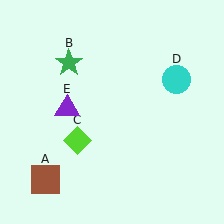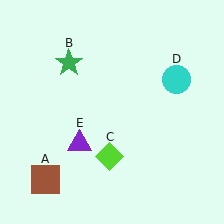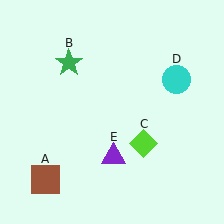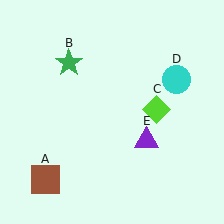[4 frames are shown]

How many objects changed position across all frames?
2 objects changed position: lime diamond (object C), purple triangle (object E).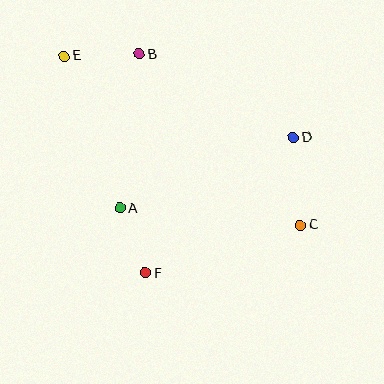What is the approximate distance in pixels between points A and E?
The distance between A and E is approximately 162 pixels.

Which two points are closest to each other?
Points A and F are closest to each other.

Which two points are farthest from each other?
Points C and E are farthest from each other.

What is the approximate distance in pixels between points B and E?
The distance between B and E is approximately 75 pixels.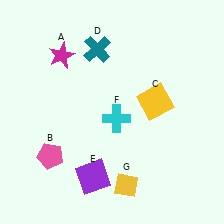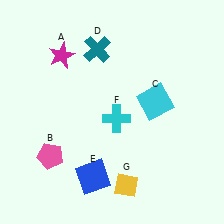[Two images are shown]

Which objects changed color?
C changed from yellow to cyan. E changed from purple to blue.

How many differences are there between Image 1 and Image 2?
There are 2 differences between the two images.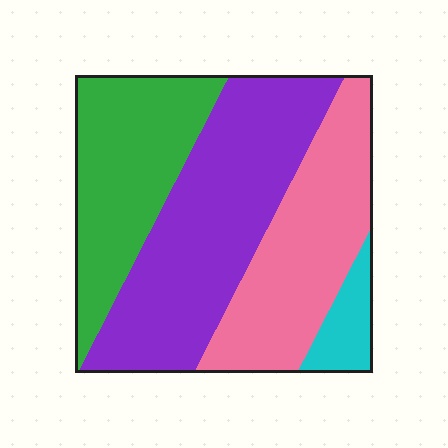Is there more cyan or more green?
Green.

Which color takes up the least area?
Cyan, at roughly 5%.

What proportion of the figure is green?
Green takes up between a sixth and a third of the figure.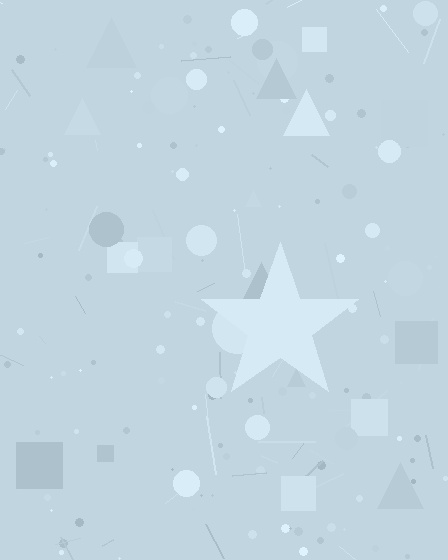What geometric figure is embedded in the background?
A star is embedded in the background.